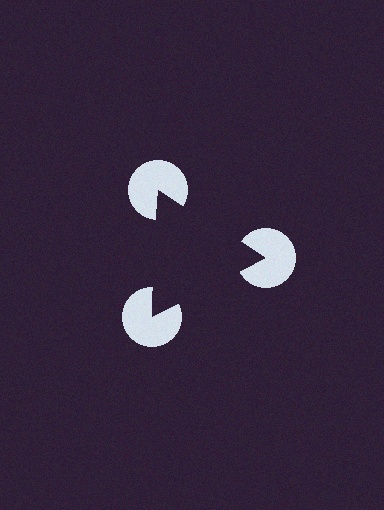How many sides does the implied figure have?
3 sides.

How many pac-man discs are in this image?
There are 3 — one at each vertex of the illusory triangle.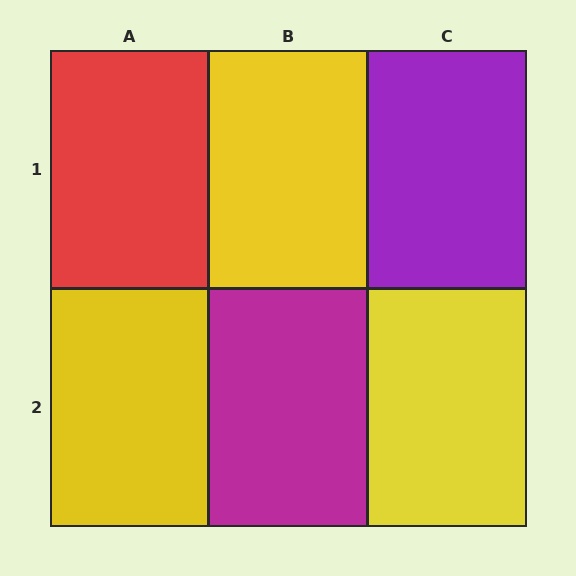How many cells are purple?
1 cell is purple.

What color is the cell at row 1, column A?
Red.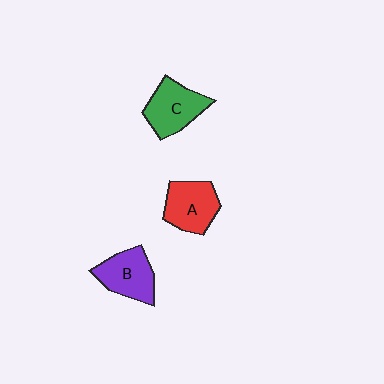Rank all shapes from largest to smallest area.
From largest to smallest: C (green), A (red), B (purple).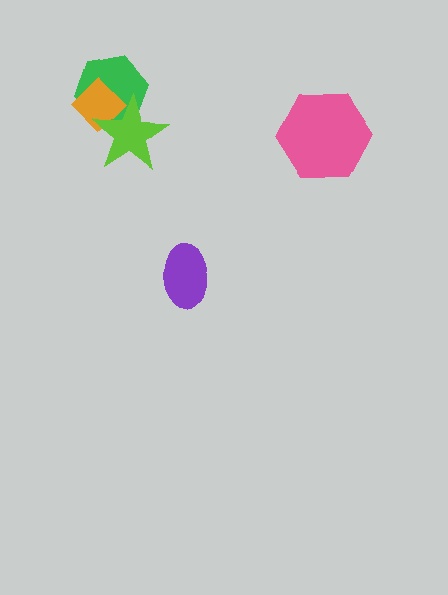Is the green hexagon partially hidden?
Yes, it is partially covered by another shape.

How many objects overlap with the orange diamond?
2 objects overlap with the orange diamond.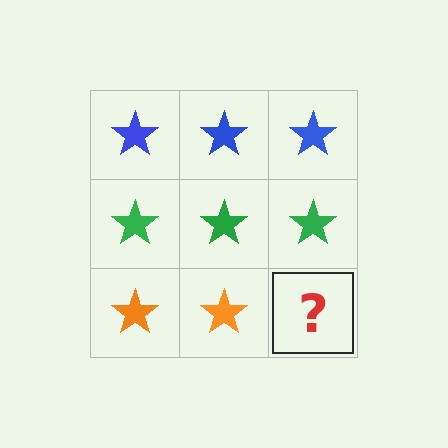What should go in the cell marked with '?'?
The missing cell should contain an orange star.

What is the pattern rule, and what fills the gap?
The rule is that each row has a consistent color. The gap should be filled with an orange star.